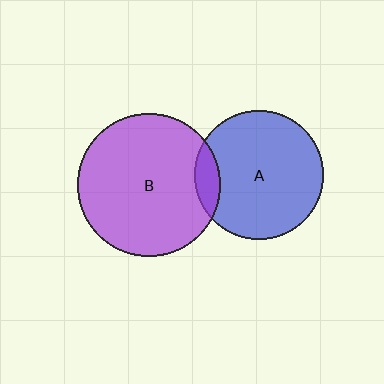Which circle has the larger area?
Circle B (purple).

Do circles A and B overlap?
Yes.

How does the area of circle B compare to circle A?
Approximately 1.2 times.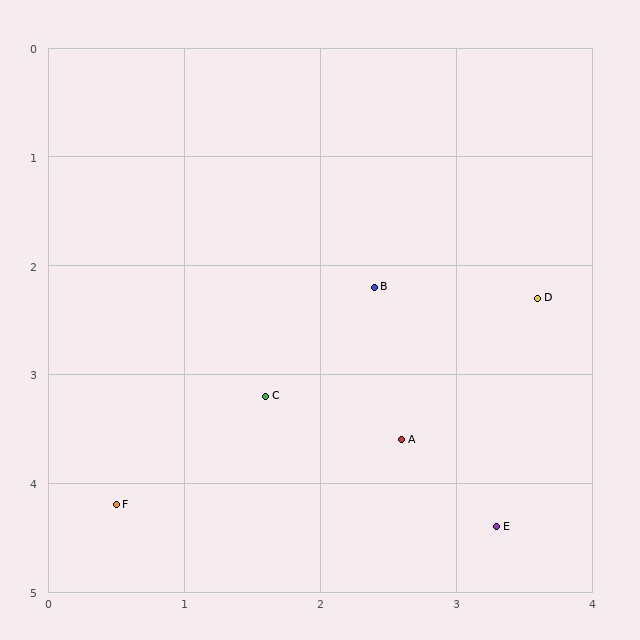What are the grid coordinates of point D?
Point D is at approximately (3.6, 2.3).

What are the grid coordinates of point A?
Point A is at approximately (2.6, 3.6).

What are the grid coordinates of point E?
Point E is at approximately (3.3, 4.4).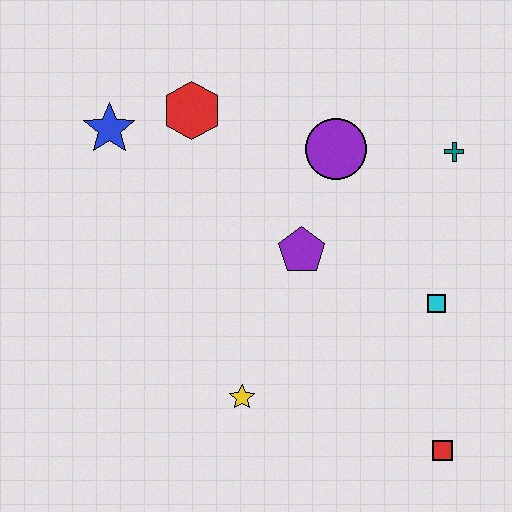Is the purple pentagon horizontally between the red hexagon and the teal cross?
Yes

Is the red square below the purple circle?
Yes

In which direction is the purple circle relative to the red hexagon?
The purple circle is to the right of the red hexagon.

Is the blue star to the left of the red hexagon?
Yes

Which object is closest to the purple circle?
The purple pentagon is closest to the purple circle.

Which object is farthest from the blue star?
The red square is farthest from the blue star.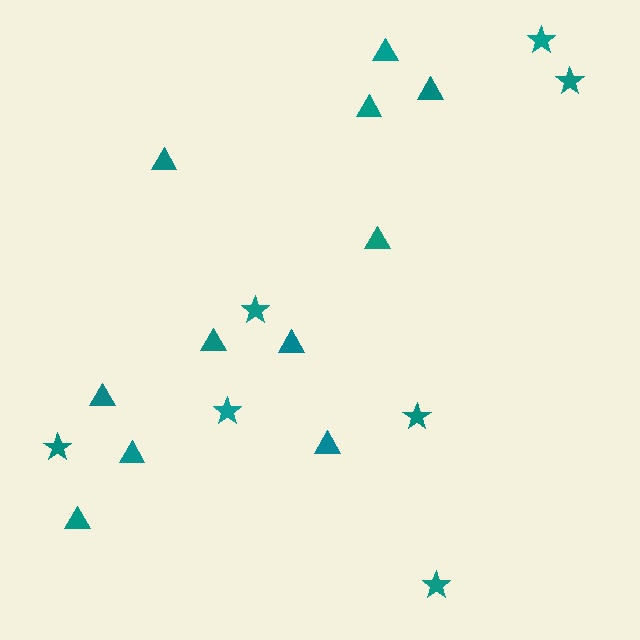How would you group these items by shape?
There are 2 groups: one group of stars (7) and one group of triangles (11).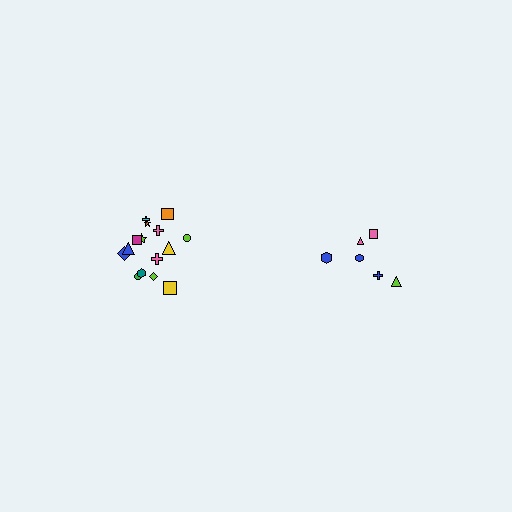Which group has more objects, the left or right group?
The left group.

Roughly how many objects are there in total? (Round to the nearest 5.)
Roughly 20 objects in total.